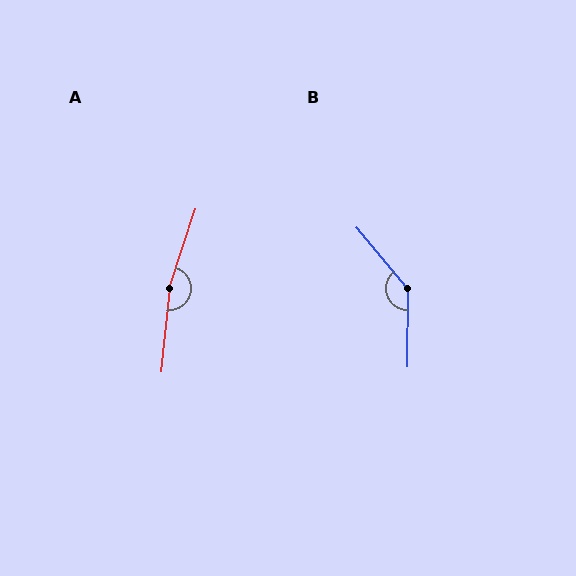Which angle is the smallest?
B, at approximately 140 degrees.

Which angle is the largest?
A, at approximately 168 degrees.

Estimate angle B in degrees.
Approximately 140 degrees.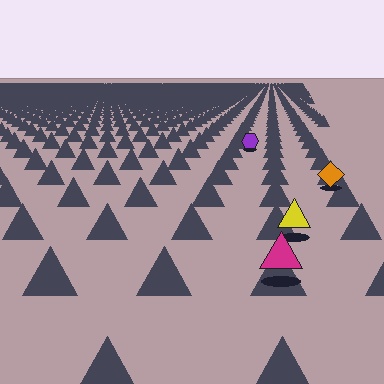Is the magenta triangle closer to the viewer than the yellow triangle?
Yes. The magenta triangle is closer — you can tell from the texture gradient: the ground texture is coarser near it.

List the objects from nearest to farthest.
From nearest to farthest: the magenta triangle, the yellow triangle, the orange diamond, the purple hexagon.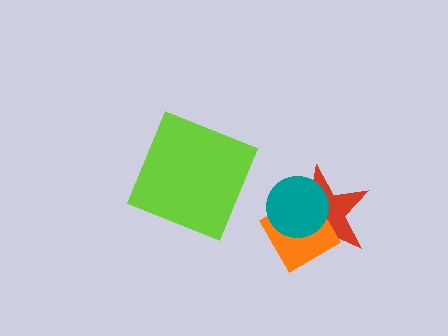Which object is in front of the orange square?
The teal circle is in front of the orange square.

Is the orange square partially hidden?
Yes, it is partially covered by another shape.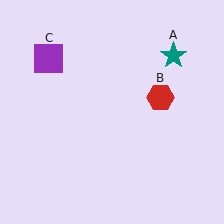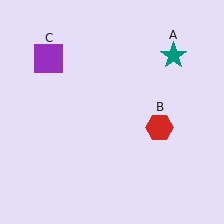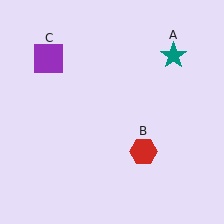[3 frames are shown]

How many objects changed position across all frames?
1 object changed position: red hexagon (object B).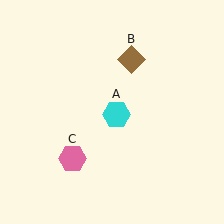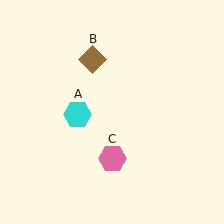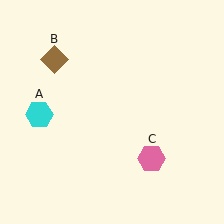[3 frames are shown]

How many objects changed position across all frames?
3 objects changed position: cyan hexagon (object A), brown diamond (object B), pink hexagon (object C).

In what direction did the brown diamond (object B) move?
The brown diamond (object B) moved left.